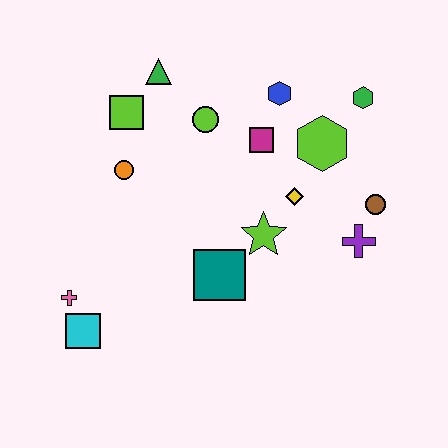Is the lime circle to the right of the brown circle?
No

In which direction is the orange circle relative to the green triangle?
The orange circle is below the green triangle.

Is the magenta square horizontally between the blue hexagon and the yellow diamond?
No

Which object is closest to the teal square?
The lime star is closest to the teal square.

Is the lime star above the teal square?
Yes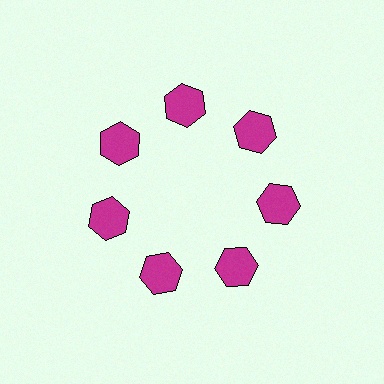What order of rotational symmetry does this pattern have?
This pattern has 7-fold rotational symmetry.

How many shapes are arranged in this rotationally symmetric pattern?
There are 7 shapes, arranged in 7 groups of 1.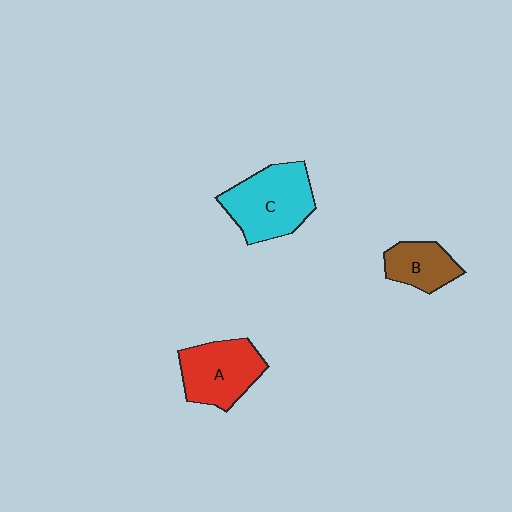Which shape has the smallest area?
Shape B (brown).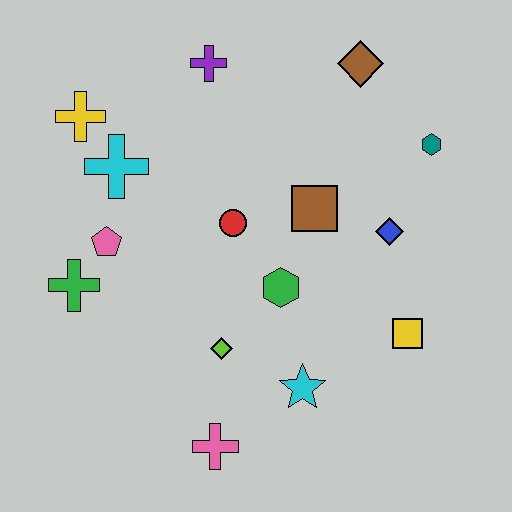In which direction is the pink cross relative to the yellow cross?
The pink cross is below the yellow cross.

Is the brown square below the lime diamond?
No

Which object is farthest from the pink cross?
The brown diamond is farthest from the pink cross.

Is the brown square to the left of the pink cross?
No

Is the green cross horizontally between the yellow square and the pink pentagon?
No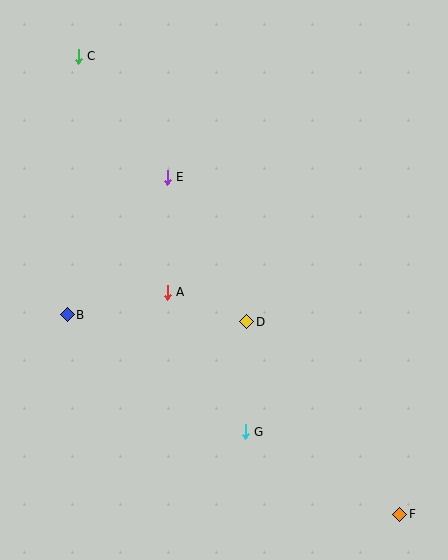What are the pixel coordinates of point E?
Point E is at (167, 177).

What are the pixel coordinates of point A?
Point A is at (167, 292).